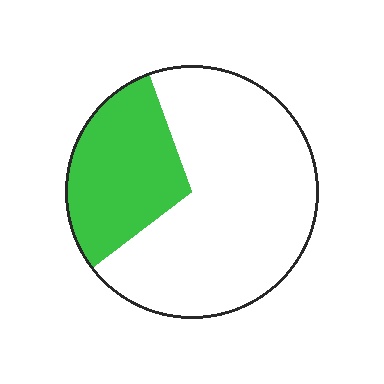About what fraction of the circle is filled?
About one third (1/3).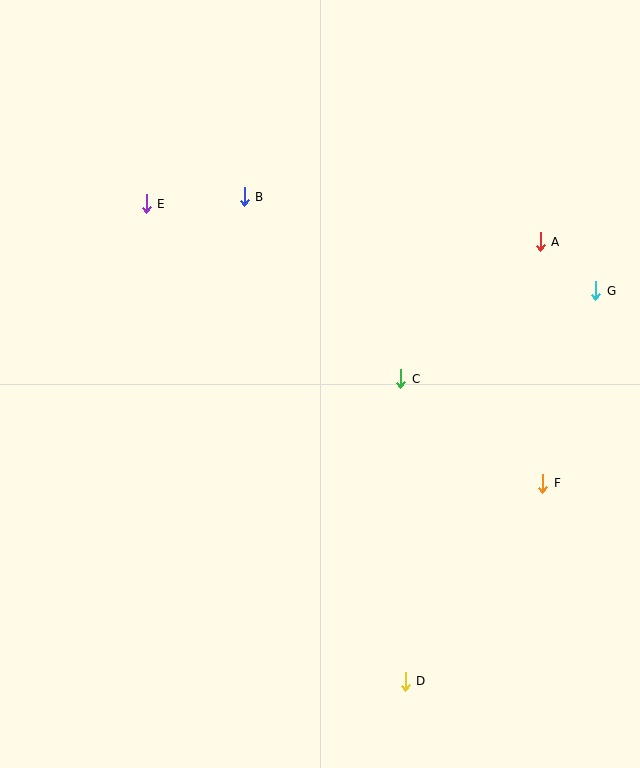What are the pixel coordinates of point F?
Point F is at (543, 483).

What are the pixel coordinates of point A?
Point A is at (540, 242).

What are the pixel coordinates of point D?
Point D is at (405, 681).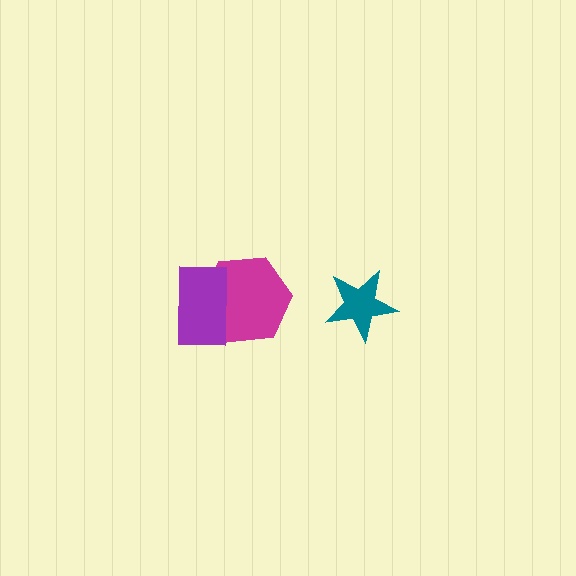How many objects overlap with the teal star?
0 objects overlap with the teal star.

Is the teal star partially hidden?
No, no other shape covers it.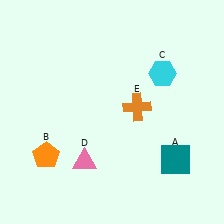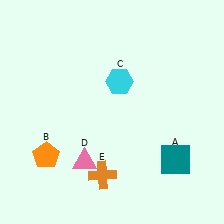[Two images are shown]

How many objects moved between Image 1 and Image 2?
2 objects moved between the two images.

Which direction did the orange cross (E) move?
The orange cross (E) moved down.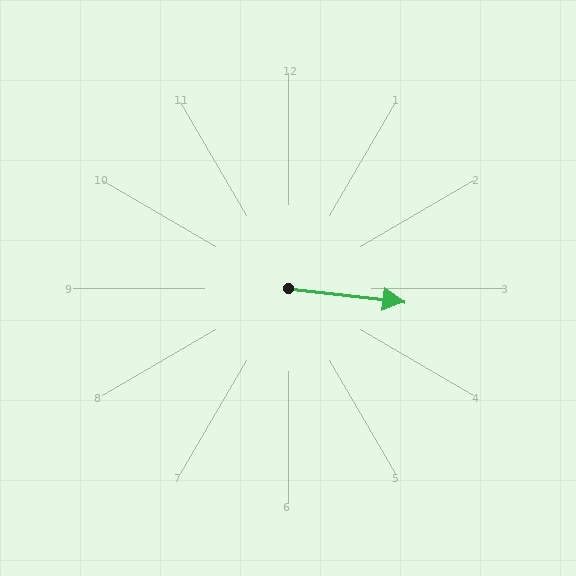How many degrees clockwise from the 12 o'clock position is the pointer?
Approximately 97 degrees.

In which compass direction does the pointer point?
East.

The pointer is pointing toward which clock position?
Roughly 3 o'clock.